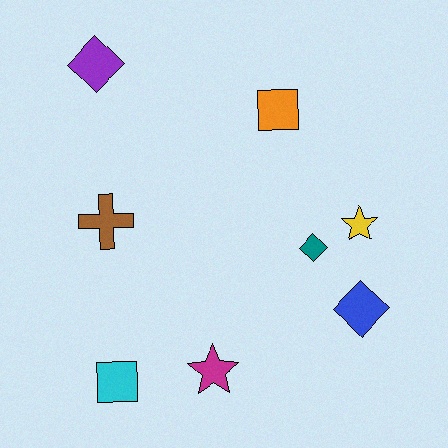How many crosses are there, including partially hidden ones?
There is 1 cross.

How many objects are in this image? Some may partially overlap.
There are 8 objects.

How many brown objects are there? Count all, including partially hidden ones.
There is 1 brown object.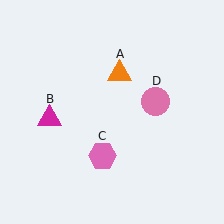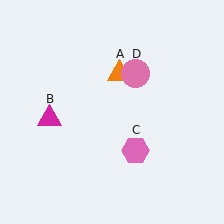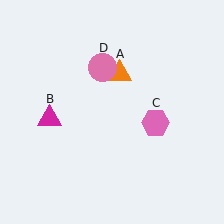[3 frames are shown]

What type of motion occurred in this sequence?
The pink hexagon (object C), pink circle (object D) rotated counterclockwise around the center of the scene.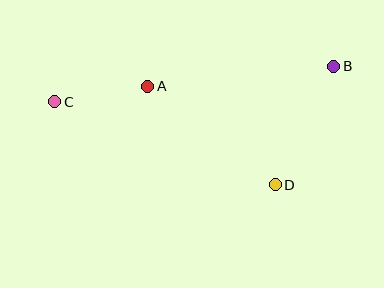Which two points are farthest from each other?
Points B and C are farthest from each other.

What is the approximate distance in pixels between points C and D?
The distance between C and D is approximately 236 pixels.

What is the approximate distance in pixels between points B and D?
The distance between B and D is approximately 132 pixels.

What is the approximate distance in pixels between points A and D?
The distance between A and D is approximately 161 pixels.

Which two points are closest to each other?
Points A and C are closest to each other.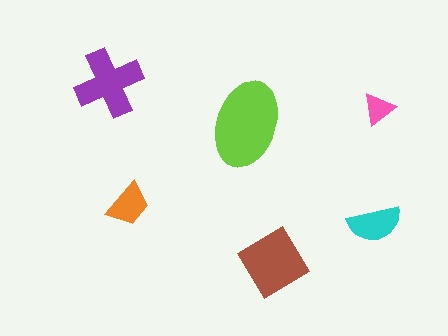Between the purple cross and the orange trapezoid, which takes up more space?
The purple cross.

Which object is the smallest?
The pink triangle.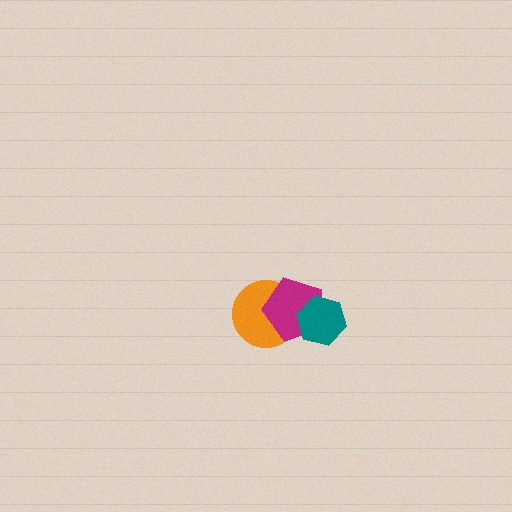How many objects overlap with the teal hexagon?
1 object overlaps with the teal hexagon.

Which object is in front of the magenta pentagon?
The teal hexagon is in front of the magenta pentagon.